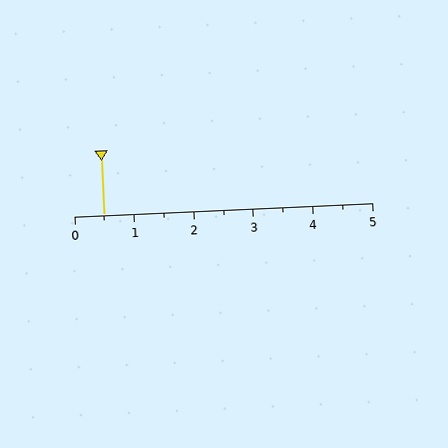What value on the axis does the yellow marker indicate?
The marker indicates approximately 0.5.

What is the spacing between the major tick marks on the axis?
The major ticks are spaced 1 apart.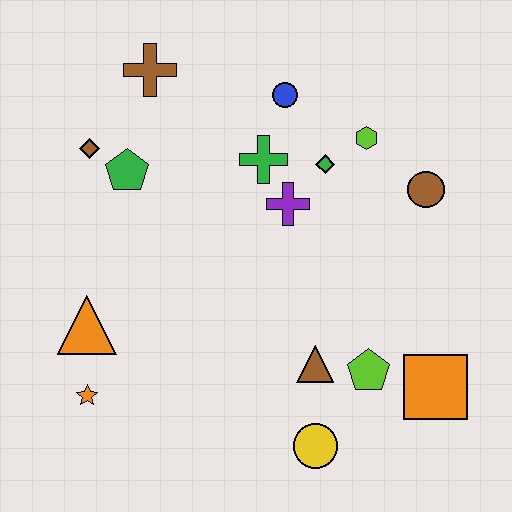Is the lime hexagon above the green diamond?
Yes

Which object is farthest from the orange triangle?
The brown circle is farthest from the orange triangle.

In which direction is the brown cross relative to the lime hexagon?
The brown cross is to the left of the lime hexagon.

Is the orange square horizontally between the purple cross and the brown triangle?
No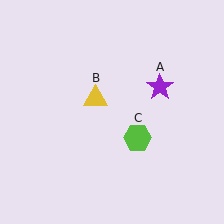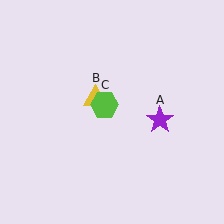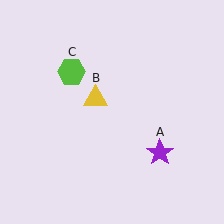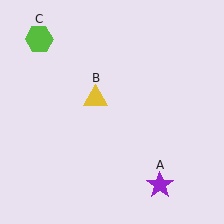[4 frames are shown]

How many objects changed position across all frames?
2 objects changed position: purple star (object A), lime hexagon (object C).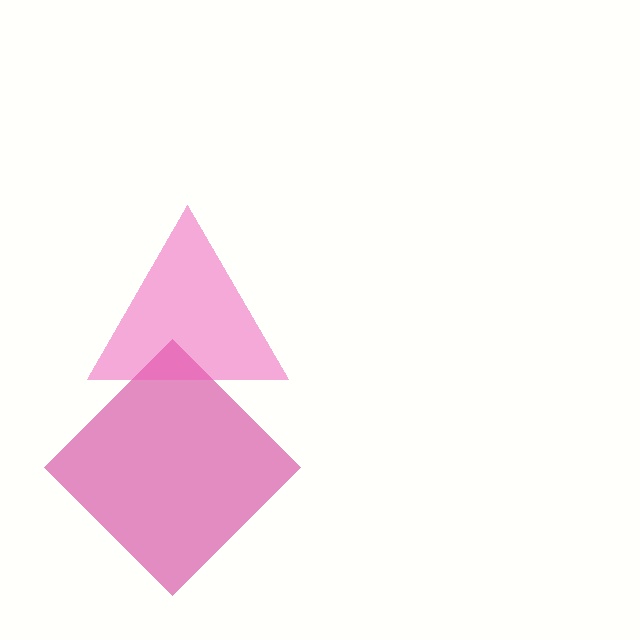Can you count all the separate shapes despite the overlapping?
Yes, there are 2 separate shapes.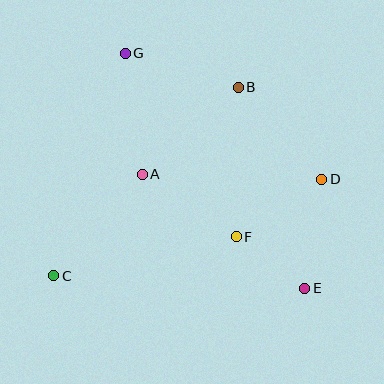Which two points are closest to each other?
Points E and F are closest to each other.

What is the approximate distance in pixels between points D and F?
The distance between D and F is approximately 103 pixels.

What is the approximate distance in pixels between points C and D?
The distance between C and D is approximately 285 pixels.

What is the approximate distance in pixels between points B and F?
The distance between B and F is approximately 150 pixels.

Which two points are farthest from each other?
Points E and G are farthest from each other.